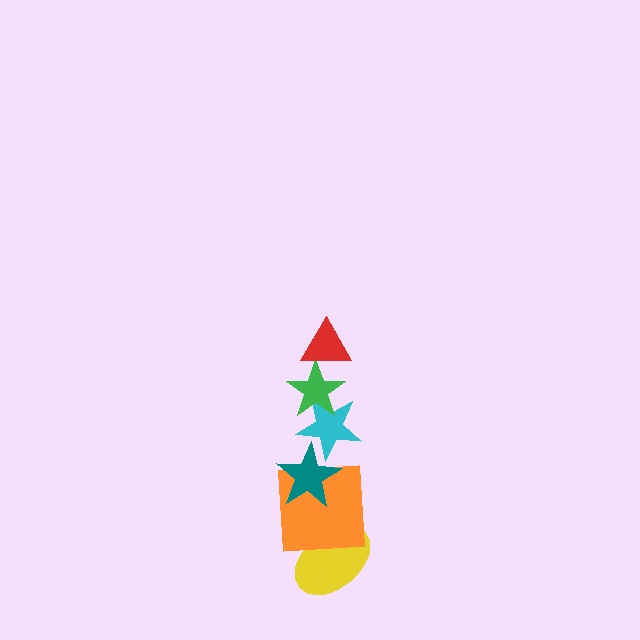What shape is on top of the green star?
The red triangle is on top of the green star.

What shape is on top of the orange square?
The teal star is on top of the orange square.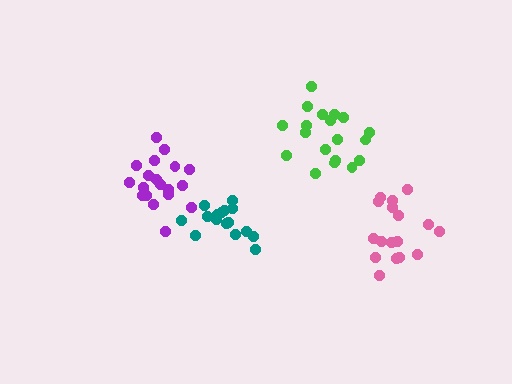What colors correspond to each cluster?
The clusters are colored: pink, teal, green, purple.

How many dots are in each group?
Group 1: 17 dots, Group 2: 16 dots, Group 3: 19 dots, Group 4: 19 dots (71 total).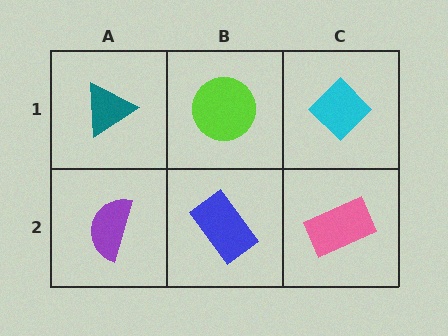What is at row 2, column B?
A blue rectangle.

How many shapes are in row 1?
3 shapes.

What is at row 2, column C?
A pink rectangle.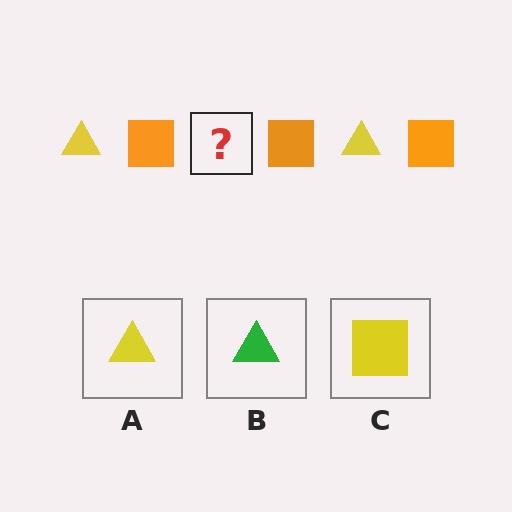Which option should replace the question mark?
Option A.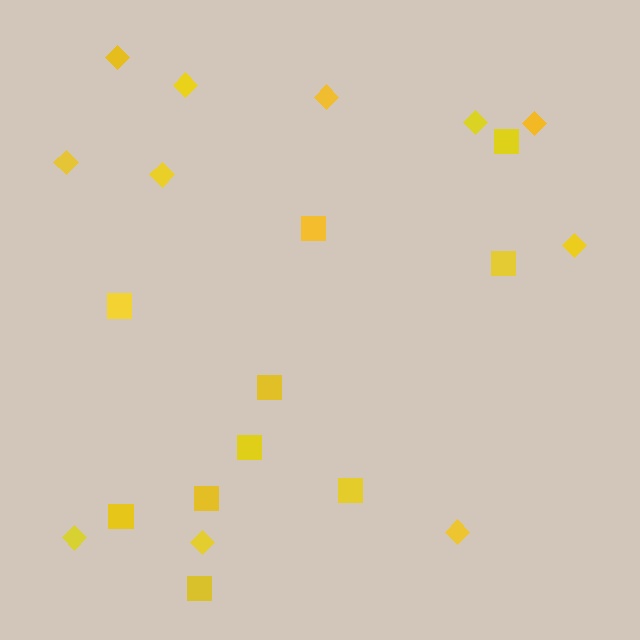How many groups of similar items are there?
There are 2 groups: one group of squares (10) and one group of diamonds (11).